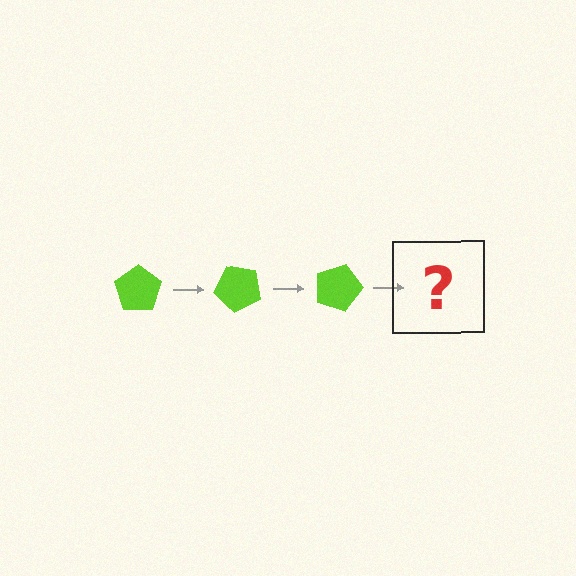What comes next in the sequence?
The next element should be a lime pentagon rotated 135 degrees.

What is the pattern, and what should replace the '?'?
The pattern is that the pentagon rotates 45 degrees each step. The '?' should be a lime pentagon rotated 135 degrees.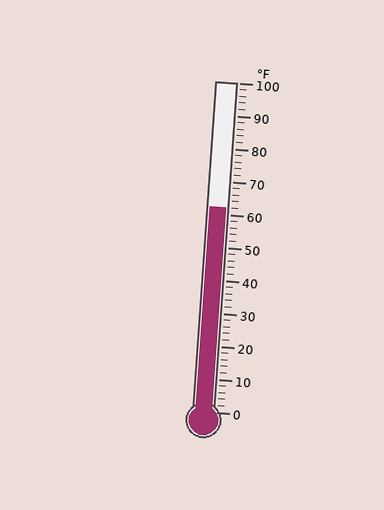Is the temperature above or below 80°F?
The temperature is below 80°F.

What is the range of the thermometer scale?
The thermometer scale ranges from 0°F to 100°F.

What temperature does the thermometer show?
The thermometer shows approximately 62°F.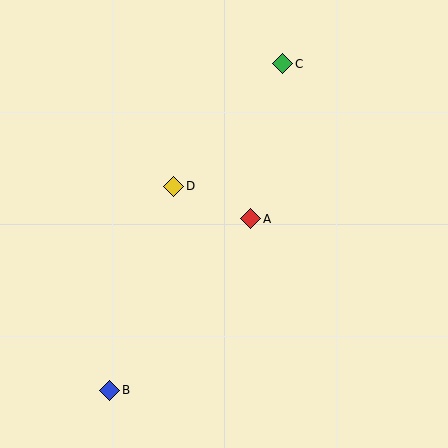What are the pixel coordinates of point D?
Point D is at (174, 186).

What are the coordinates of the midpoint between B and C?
The midpoint between B and C is at (196, 227).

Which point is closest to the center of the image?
Point A at (251, 219) is closest to the center.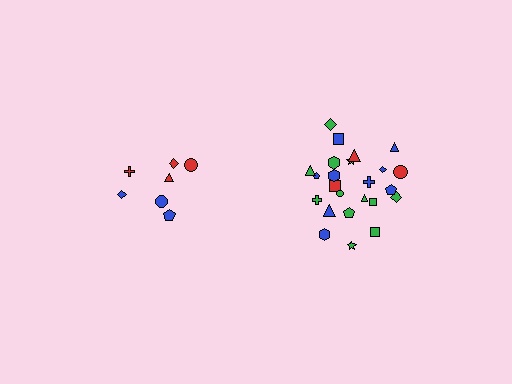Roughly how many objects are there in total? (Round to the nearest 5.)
Roughly 30 objects in total.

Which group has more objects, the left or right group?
The right group.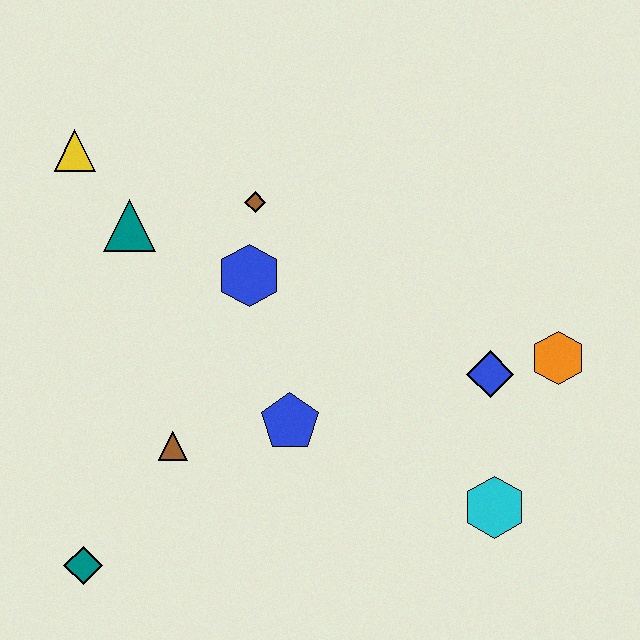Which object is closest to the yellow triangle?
The teal triangle is closest to the yellow triangle.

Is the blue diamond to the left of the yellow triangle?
No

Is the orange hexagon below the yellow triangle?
Yes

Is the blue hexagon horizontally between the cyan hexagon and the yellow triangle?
Yes